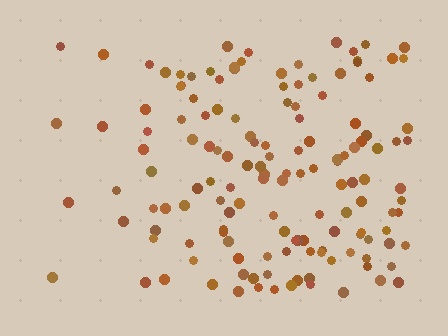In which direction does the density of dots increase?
From left to right, with the right side densest.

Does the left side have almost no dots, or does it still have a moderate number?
Still a moderate number, just noticeably fewer than the right.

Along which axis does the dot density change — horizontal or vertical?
Horizontal.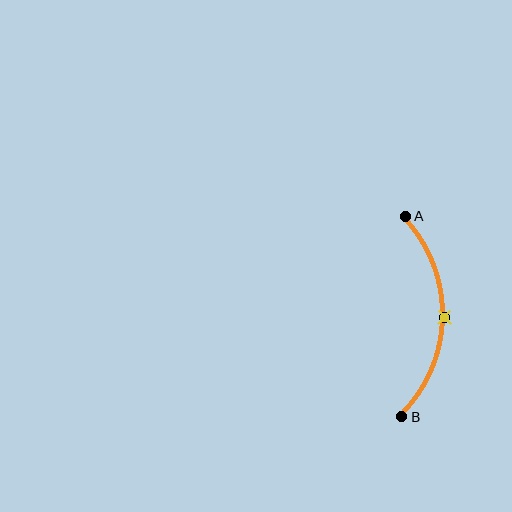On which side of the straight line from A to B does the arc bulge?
The arc bulges to the right of the straight line connecting A and B.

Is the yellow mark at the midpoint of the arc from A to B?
Yes. The yellow mark lies on the arc at equal arc-length from both A and B — it is the arc midpoint.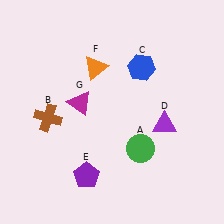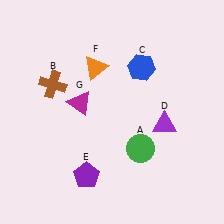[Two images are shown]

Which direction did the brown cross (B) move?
The brown cross (B) moved up.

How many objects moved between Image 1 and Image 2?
1 object moved between the two images.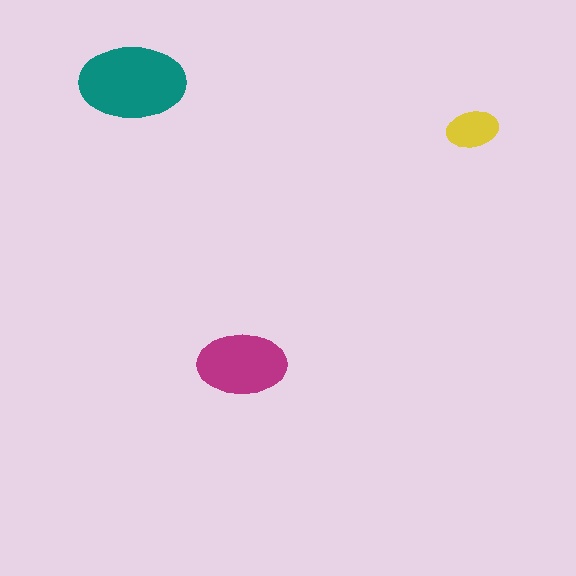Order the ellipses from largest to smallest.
the teal one, the magenta one, the yellow one.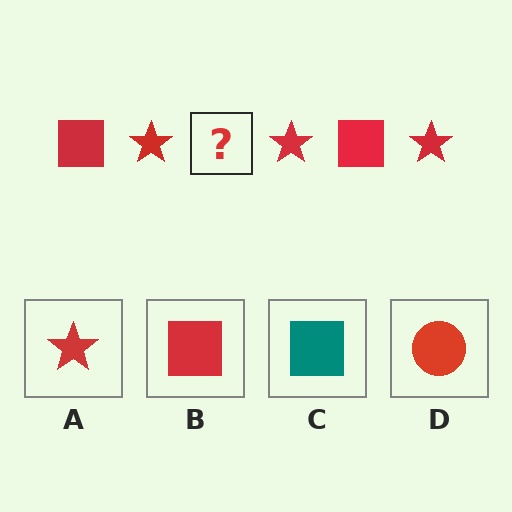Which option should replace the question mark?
Option B.